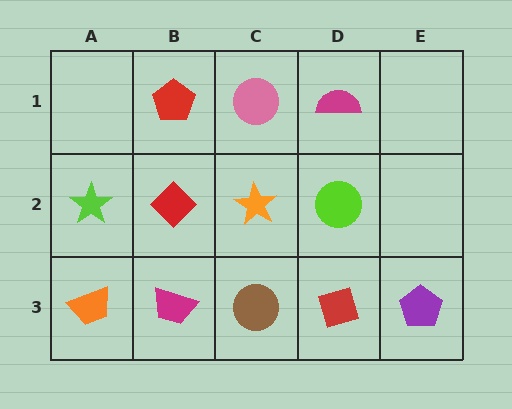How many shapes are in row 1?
3 shapes.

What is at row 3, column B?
A magenta trapezoid.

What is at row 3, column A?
An orange trapezoid.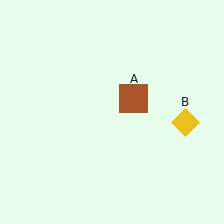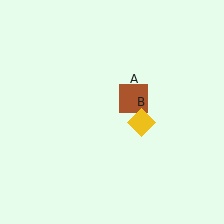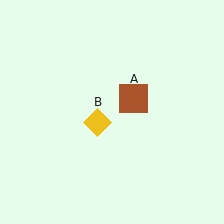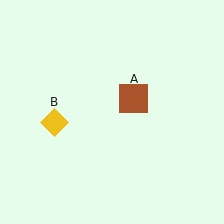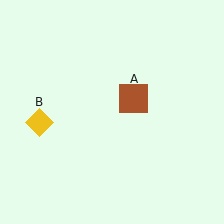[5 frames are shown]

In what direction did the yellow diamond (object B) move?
The yellow diamond (object B) moved left.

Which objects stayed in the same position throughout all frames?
Brown square (object A) remained stationary.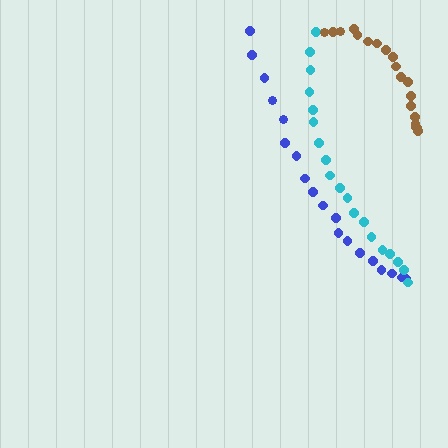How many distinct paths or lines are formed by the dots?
There are 3 distinct paths.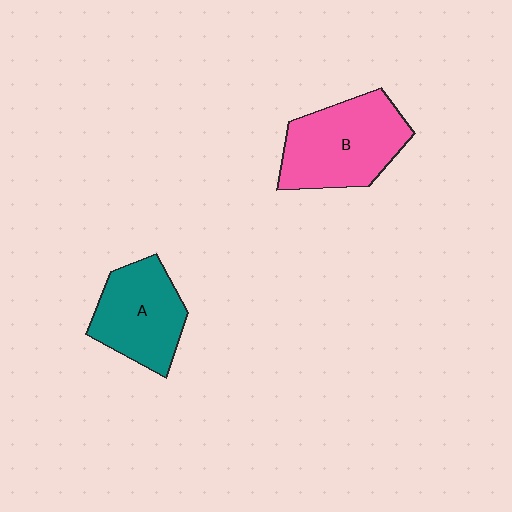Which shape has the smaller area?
Shape A (teal).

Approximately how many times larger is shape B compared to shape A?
Approximately 1.2 times.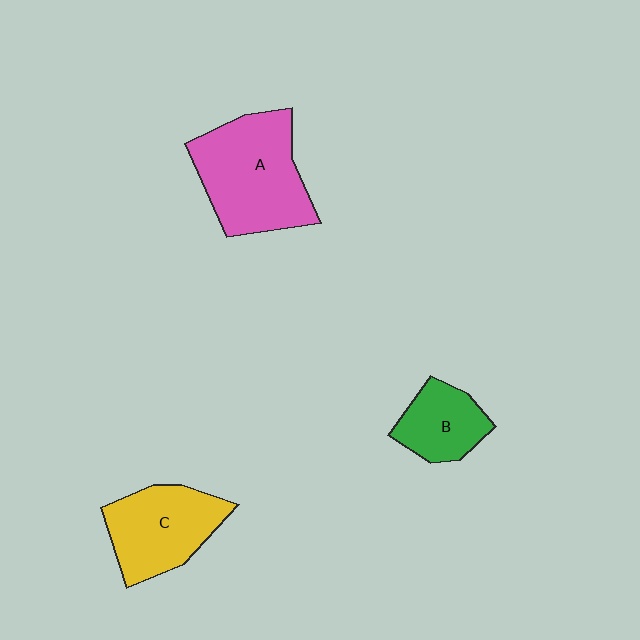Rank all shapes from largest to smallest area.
From largest to smallest: A (pink), C (yellow), B (green).